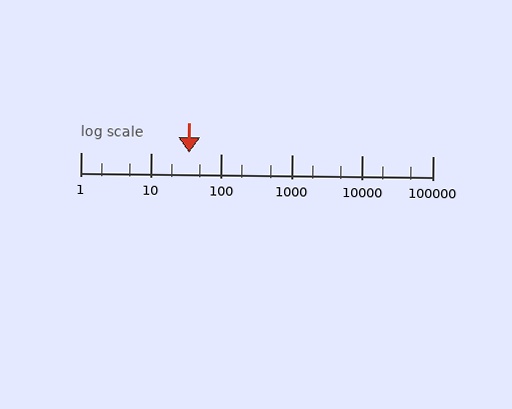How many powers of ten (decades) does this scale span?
The scale spans 5 decades, from 1 to 100000.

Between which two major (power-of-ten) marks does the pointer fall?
The pointer is between 10 and 100.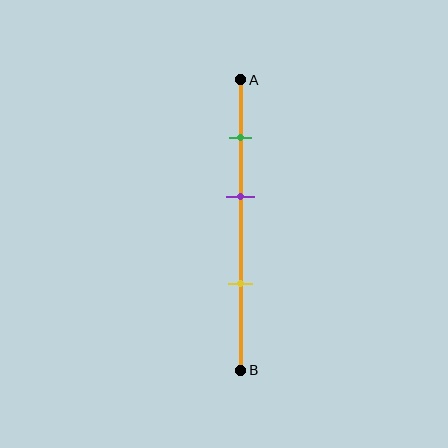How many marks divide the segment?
There are 3 marks dividing the segment.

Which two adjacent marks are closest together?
The green and purple marks are the closest adjacent pair.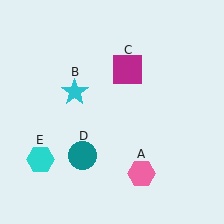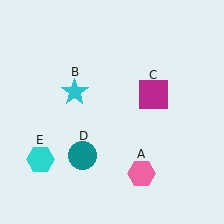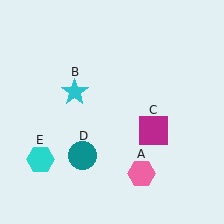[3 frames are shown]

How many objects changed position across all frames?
1 object changed position: magenta square (object C).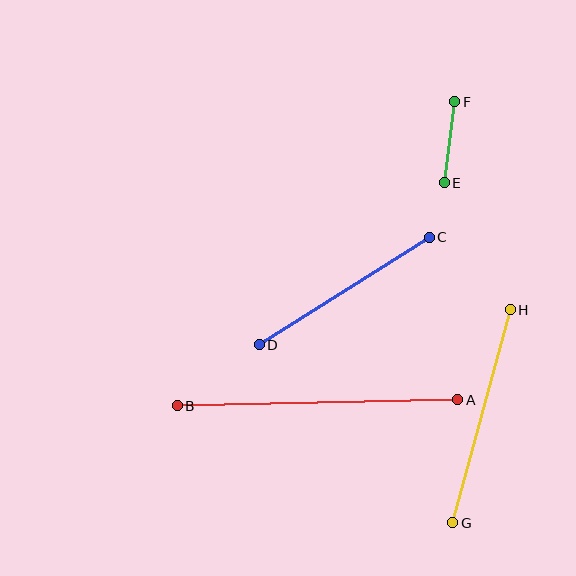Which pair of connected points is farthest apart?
Points A and B are farthest apart.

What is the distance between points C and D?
The distance is approximately 201 pixels.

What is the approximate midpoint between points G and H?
The midpoint is at approximately (482, 416) pixels.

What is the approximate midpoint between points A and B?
The midpoint is at approximately (318, 403) pixels.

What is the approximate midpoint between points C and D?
The midpoint is at approximately (344, 291) pixels.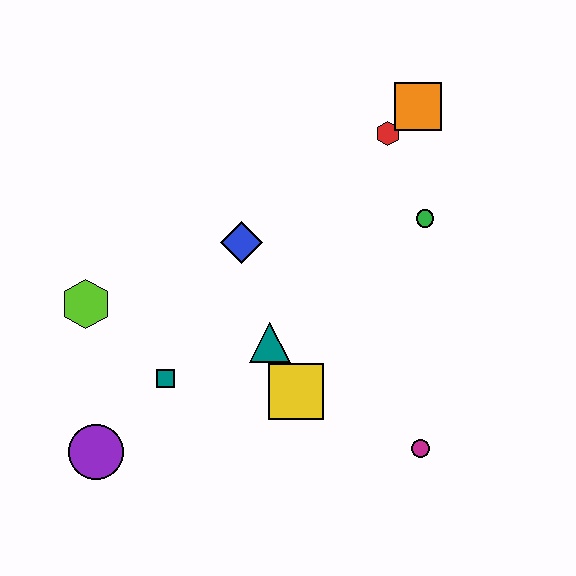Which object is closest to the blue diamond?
The teal triangle is closest to the blue diamond.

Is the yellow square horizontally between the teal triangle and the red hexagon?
Yes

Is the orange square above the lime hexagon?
Yes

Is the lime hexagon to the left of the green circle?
Yes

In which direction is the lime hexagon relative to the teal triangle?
The lime hexagon is to the left of the teal triangle.